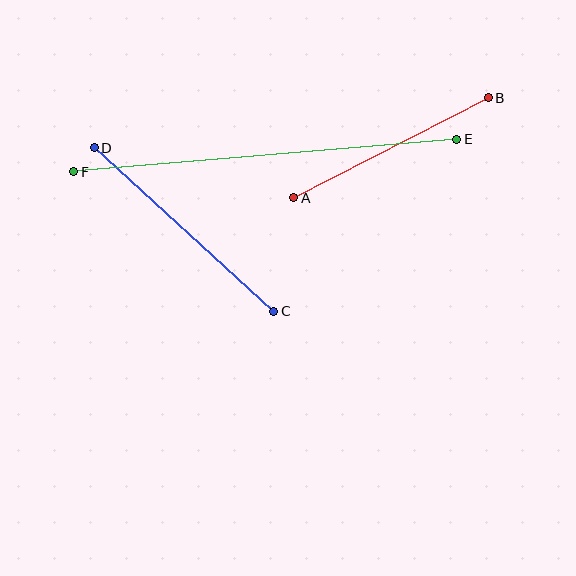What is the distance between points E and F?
The distance is approximately 384 pixels.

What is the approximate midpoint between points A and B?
The midpoint is at approximately (391, 148) pixels.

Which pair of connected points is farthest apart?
Points E and F are farthest apart.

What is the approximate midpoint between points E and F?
The midpoint is at approximately (265, 156) pixels.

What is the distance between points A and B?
The distance is approximately 219 pixels.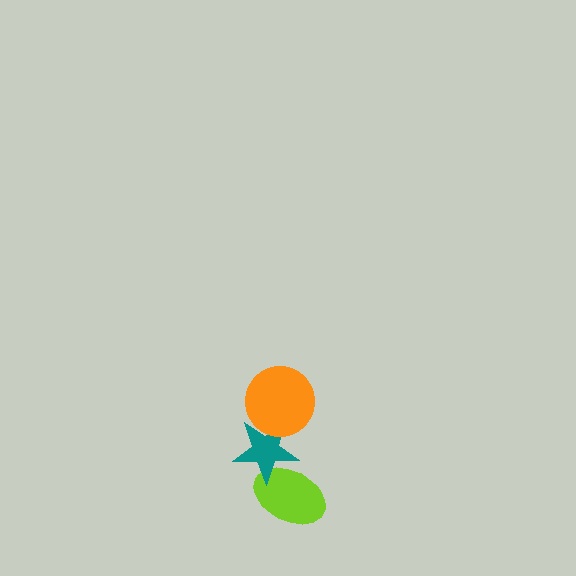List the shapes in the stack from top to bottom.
From top to bottom: the orange circle, the teal star, the lime ellipse.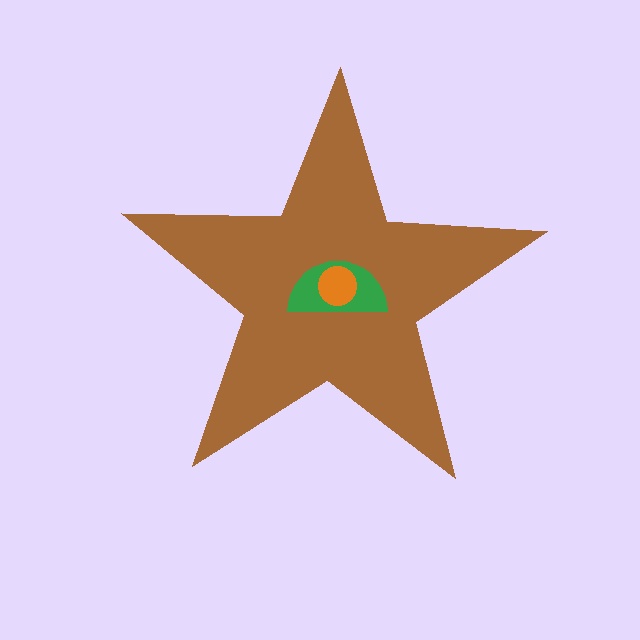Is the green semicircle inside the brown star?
Yes.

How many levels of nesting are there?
3.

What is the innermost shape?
The orange circle.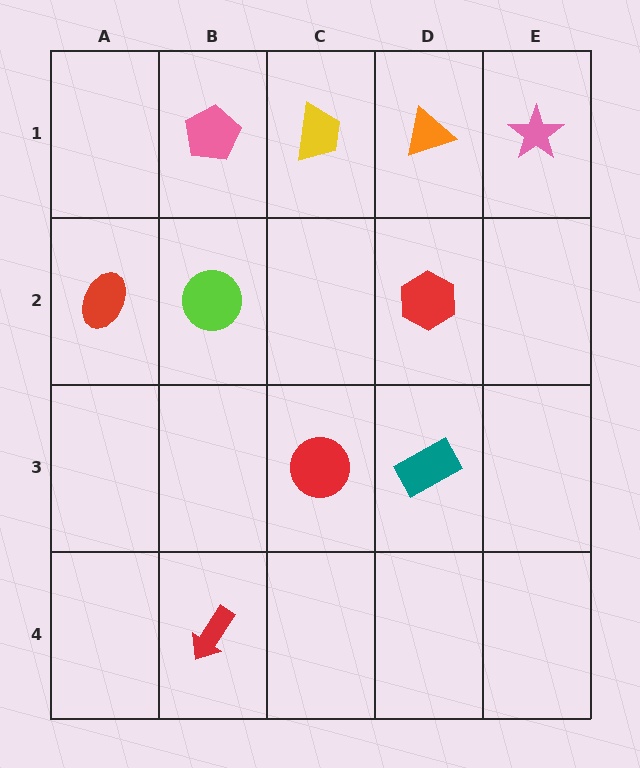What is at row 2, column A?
A red ellipse.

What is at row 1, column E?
A pink star.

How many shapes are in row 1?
4 shapes.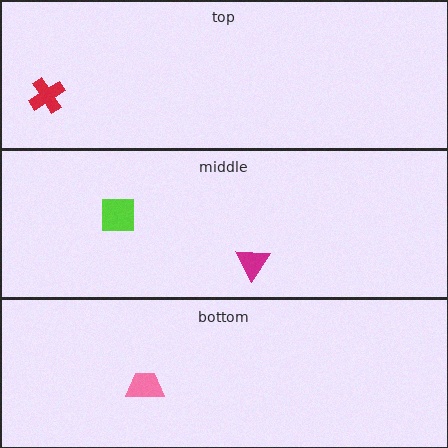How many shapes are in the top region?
1.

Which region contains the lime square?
The middle region.